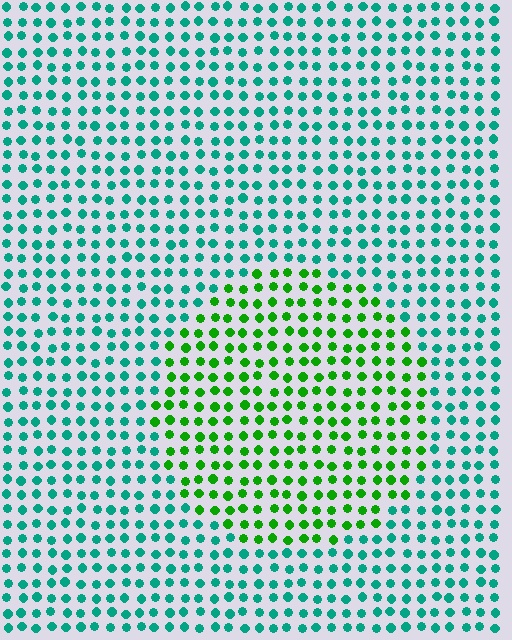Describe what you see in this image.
The image is filled with small teal elements in a uniform arrangement. A circle-shaped region is visible where the elements are tinted to a slightly different hue, forming a subtle color boundary.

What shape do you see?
I see a circle.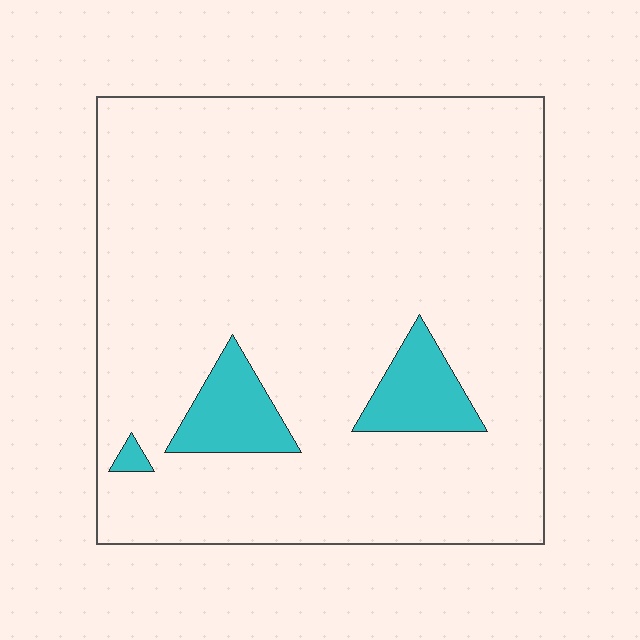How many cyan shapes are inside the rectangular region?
3.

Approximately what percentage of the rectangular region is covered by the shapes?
Approximately 10%.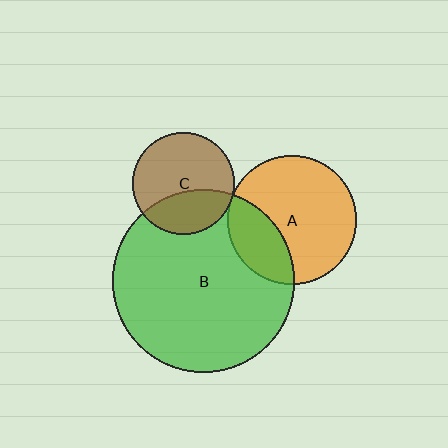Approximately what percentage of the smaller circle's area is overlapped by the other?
Approximately 30%.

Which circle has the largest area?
Circle B (green).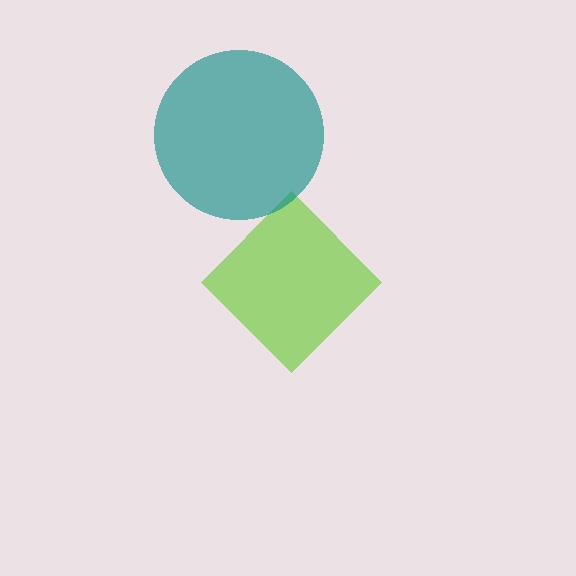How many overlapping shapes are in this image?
There are 2 overlapping shapes in the image.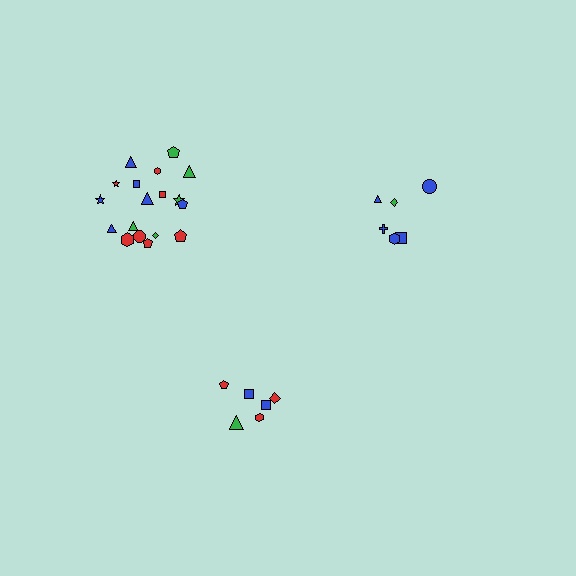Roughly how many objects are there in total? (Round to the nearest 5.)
Roughly 30 objects in total.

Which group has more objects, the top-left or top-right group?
The top-left group.